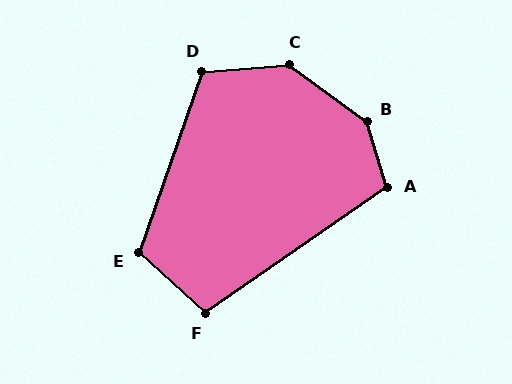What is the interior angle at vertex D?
Approximately 114 degrees (obtuse).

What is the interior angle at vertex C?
Approximately 139 degrees (obtuse).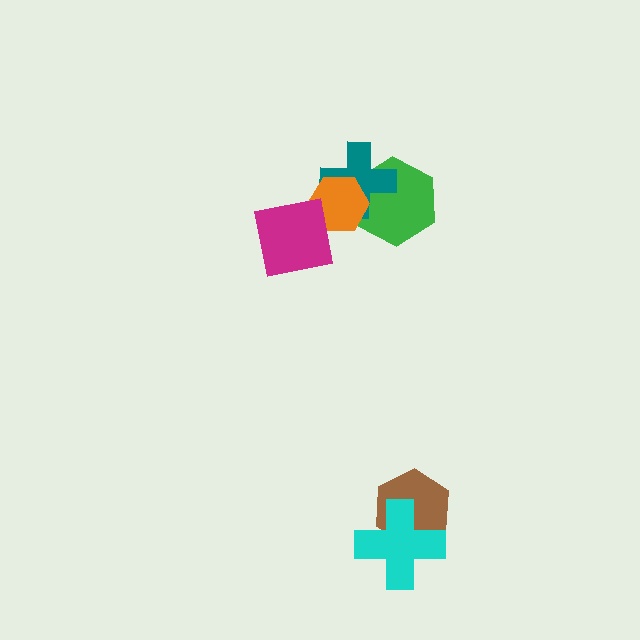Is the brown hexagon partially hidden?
Yes, it is partially covered by another shape.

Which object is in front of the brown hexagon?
The cyan cross is in front of the brown hexagon.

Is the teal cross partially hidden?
Yes, it is partially covered by another shape.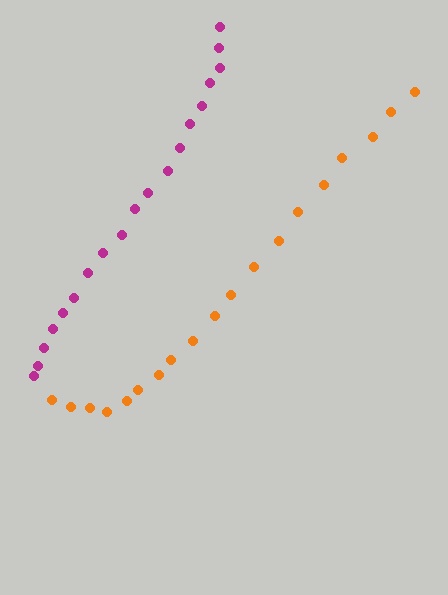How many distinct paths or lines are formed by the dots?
There are 2 distinct paths.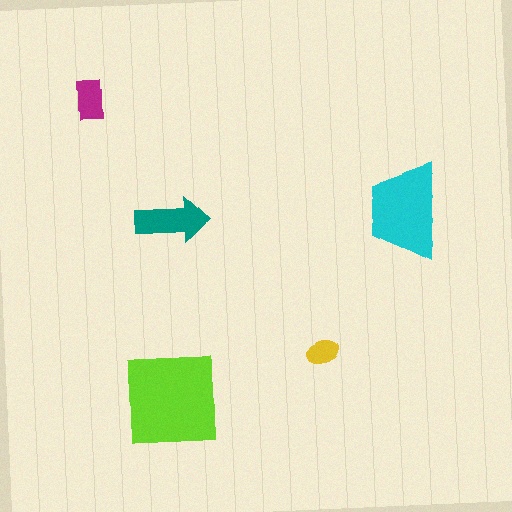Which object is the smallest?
The yellow ellipse.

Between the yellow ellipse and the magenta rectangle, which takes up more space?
The magenta rectangle.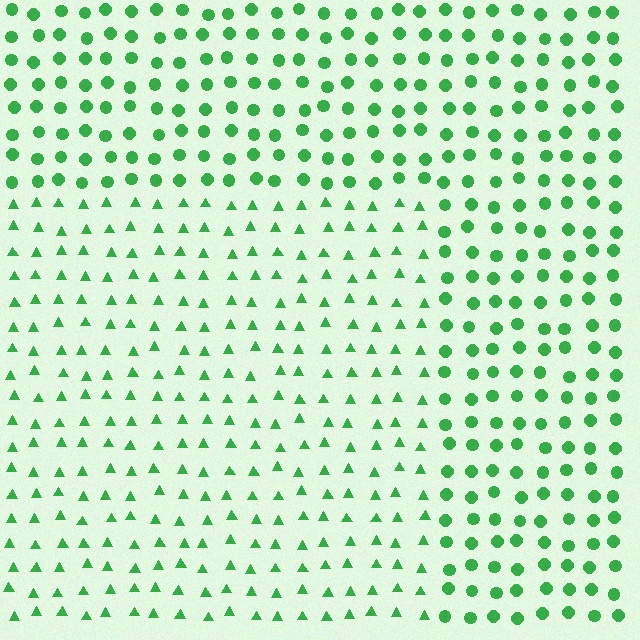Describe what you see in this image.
The image is filled with small green elements arranged in a uniform grid. A rectangle-shaped region contains triangles, while the surrounding area contains circles. The boundary is defined purely by the change in element shape.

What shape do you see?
I see a rectangle.